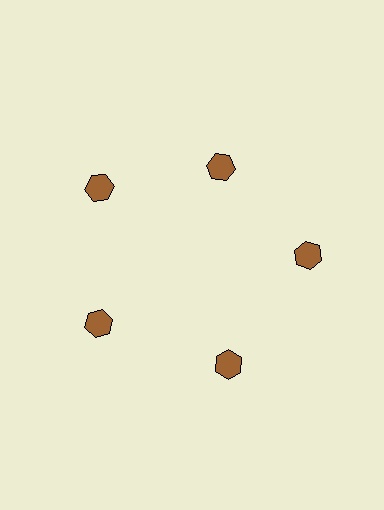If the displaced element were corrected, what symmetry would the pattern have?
It would have 5-fold rotational symmetry — the pattern would map onto itself every 72 degrees.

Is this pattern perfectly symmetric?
No. The 5 brown hexagons are arranged in a ring, but one element near the 1 o'clock position is pulled inward toward the center, breaking the 5-fold rotational symmetry.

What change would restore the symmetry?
The symmetry would be restored by moving it outward, back onto the ring so that all 5 hexagons sit at equal angles and equal distance from the center.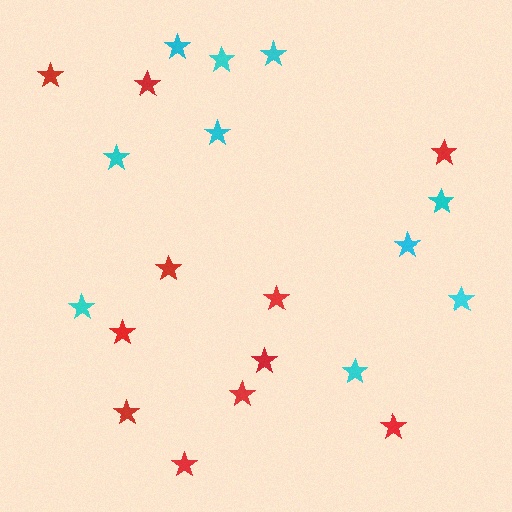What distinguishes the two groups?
There are 2 groups: one group of cyan stars (10) and one group of red stars (11).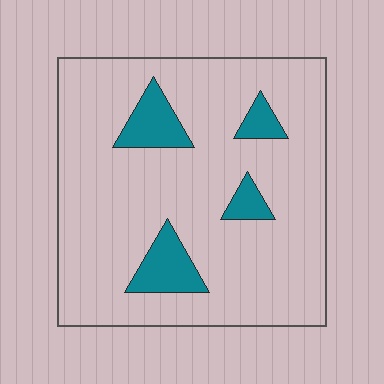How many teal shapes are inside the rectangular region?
4.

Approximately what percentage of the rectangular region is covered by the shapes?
Approximately 10%.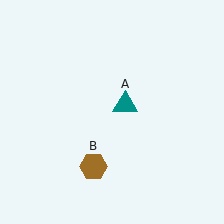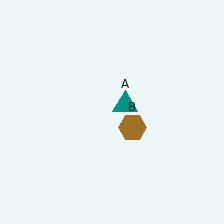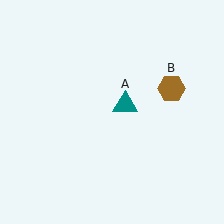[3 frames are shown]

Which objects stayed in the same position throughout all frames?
Teal triangle (object A) remained stationary.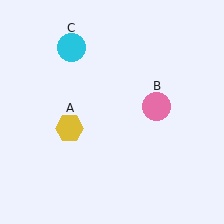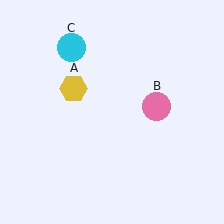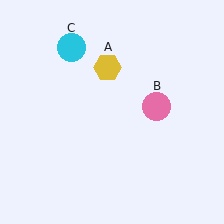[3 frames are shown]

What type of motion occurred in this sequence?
The yellow hexagon (object A) rotated clockwise around the center of the scene.